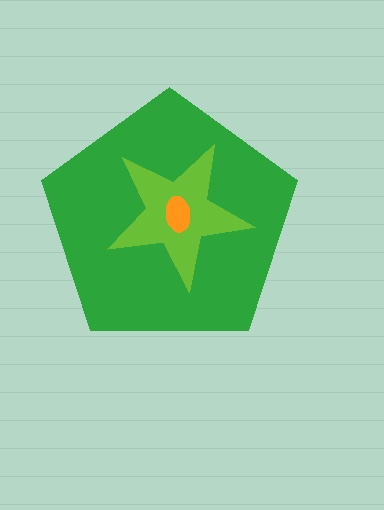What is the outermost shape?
The green pentagon.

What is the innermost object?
The orange ellipse.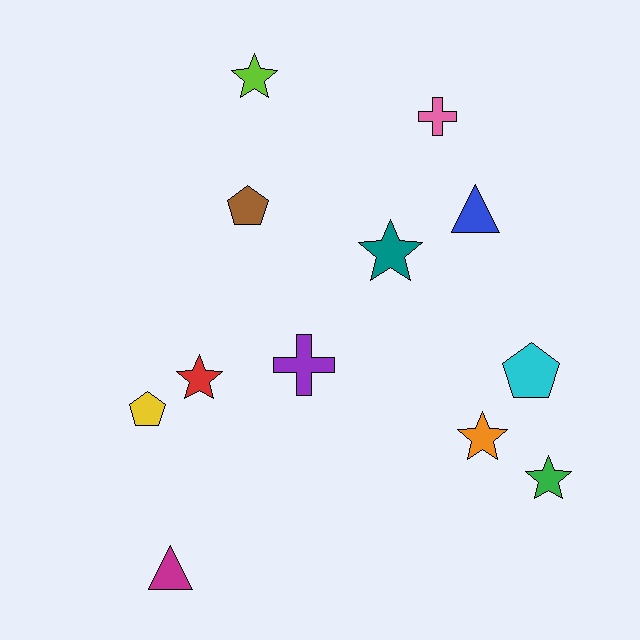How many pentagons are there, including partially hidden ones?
There are 3 pentagons.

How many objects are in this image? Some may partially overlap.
There are 12 objects.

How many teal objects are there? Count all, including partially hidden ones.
There is 1 teal object.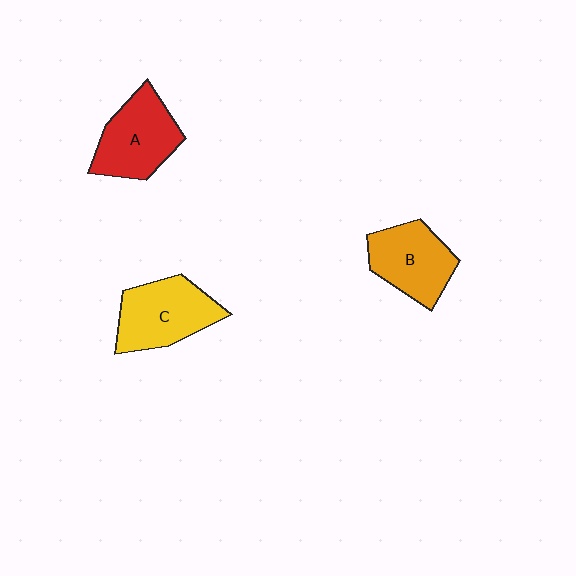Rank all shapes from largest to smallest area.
From largest to smallest: C (yellow), A (red), B (orange).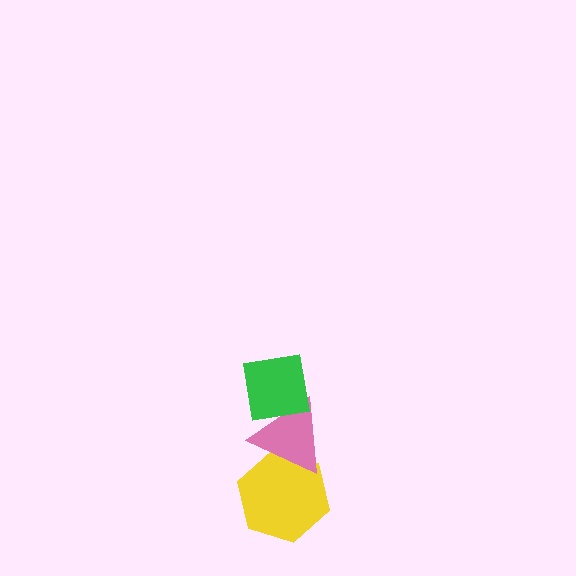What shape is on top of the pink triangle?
The green square is on top of the pink triangle.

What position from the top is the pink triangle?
The pink triangle is 2nd from the top.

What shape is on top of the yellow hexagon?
The pink triangle is on top of the yellow hexagon.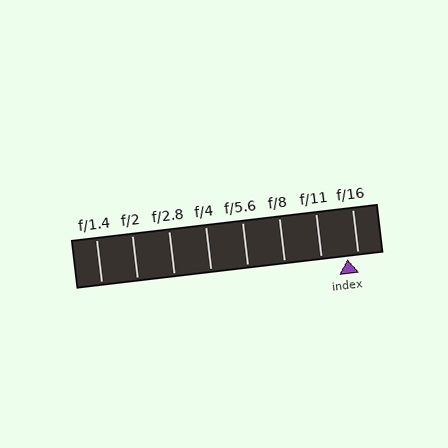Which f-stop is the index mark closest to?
The index mark is closest to f/16.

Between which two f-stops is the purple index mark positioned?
The index mark is between f/11 and f/16.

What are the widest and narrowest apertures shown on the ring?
The widest aperture shown is f/1.4 and the narrowest is f/16.